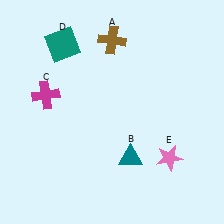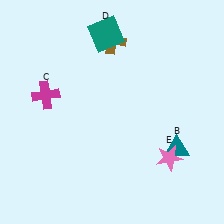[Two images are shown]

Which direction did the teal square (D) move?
The teal square (D) moved right.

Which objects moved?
The objects that moved are: the teal triangle (B), the teal square (D).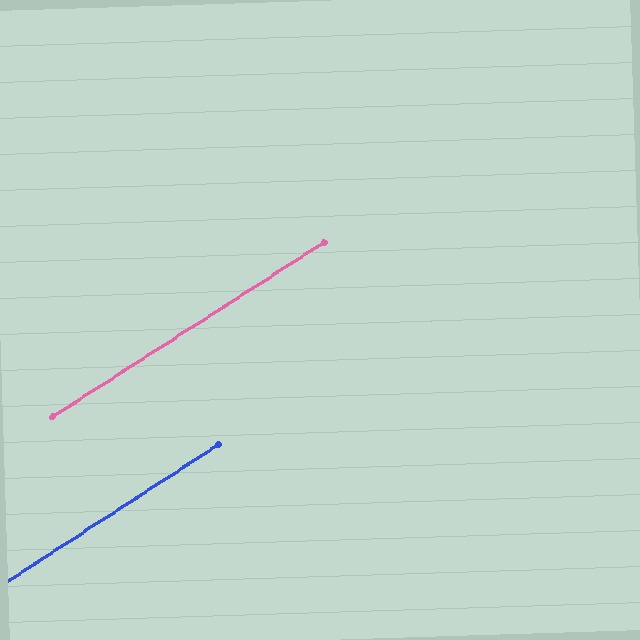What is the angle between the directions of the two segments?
Approximately 0 degrees.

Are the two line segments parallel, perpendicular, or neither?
Parallel — their directions differ by only 0.3°.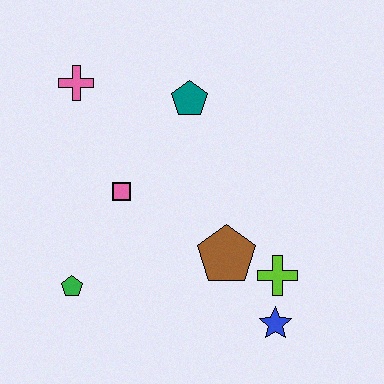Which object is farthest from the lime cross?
The pink cross is farthest from the lime cross.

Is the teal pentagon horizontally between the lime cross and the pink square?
Yes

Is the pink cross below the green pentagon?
No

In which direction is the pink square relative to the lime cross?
The pink square is to the left of the lime cross.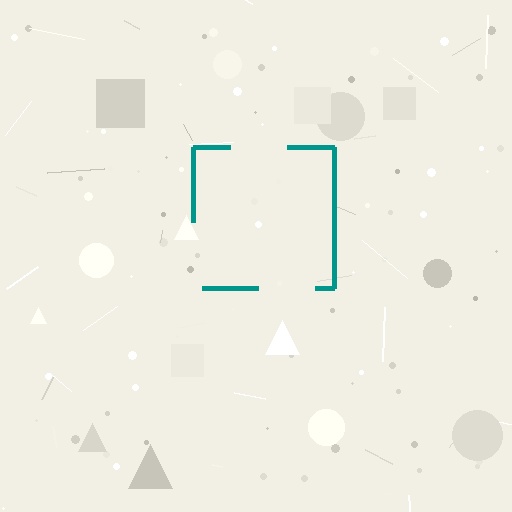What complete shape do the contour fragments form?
The contour fragments form a square.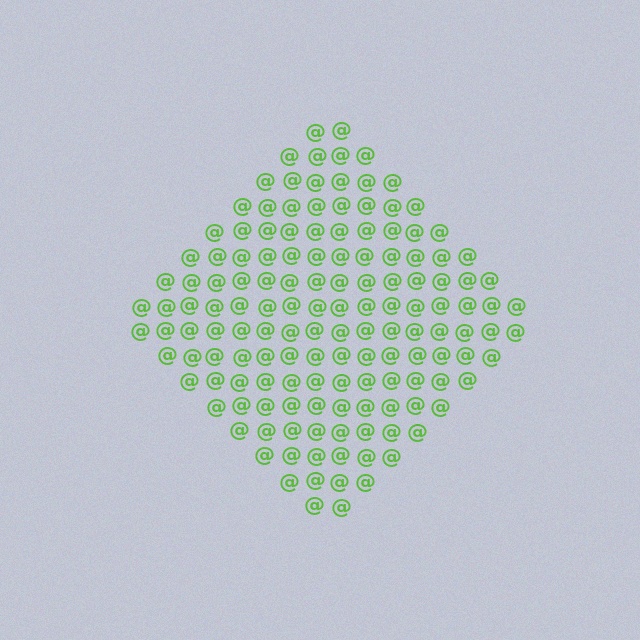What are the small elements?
The small elements are at signs.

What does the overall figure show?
The overall figure shows a diamond.